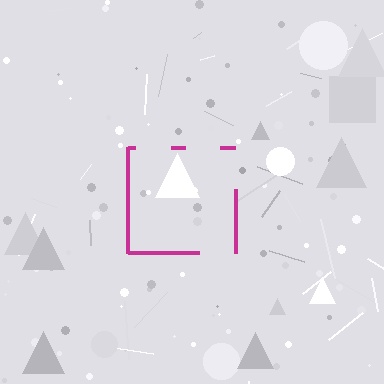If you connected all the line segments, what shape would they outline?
They would outline a square.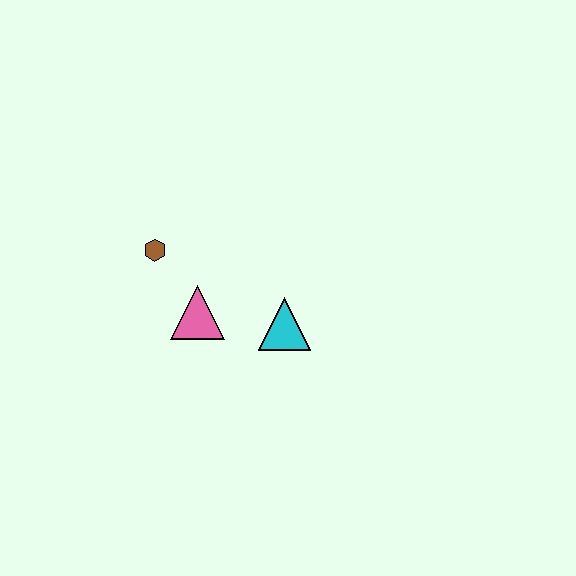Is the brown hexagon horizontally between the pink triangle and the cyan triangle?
No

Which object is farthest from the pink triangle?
The cyan triangle is farthest from the pink triangle.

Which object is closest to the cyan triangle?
The pink triangle is closest to the cyan triangle.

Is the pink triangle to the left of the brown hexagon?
No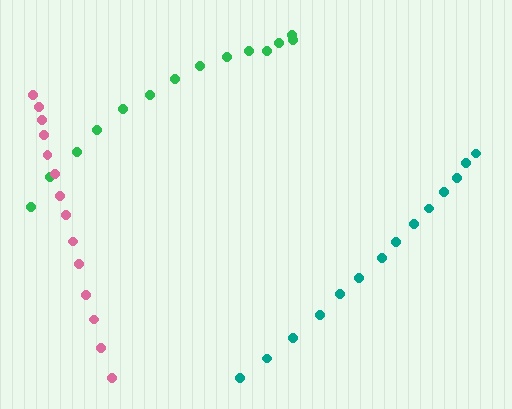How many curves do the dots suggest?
There are 3 distinct paths.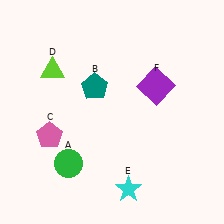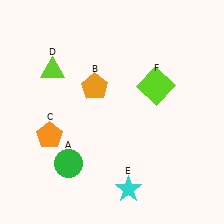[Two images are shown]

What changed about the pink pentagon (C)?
In Image 1, C is pink. In Image 2, it changed to orange.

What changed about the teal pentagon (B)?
In Image 1, B is teal. In Image 2, it changed to orange.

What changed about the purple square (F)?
In Image 1, F is purple. In Image 2, it changed to lime.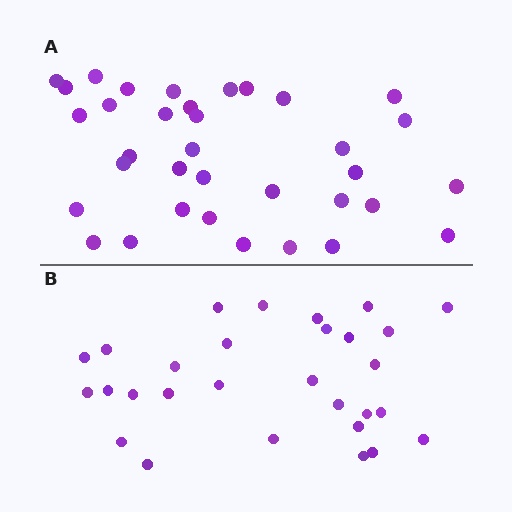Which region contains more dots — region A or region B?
Region A (the top region) has more dots.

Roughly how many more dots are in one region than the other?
Region A has about 6 more dots than region B.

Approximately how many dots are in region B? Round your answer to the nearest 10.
About 30 dots. (The exact count is 29, which rounds to 30.)